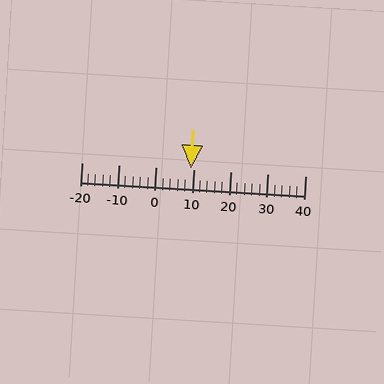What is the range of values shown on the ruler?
The ruler shows values from -20 to 40.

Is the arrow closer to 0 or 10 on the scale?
The arrow is closer to 10.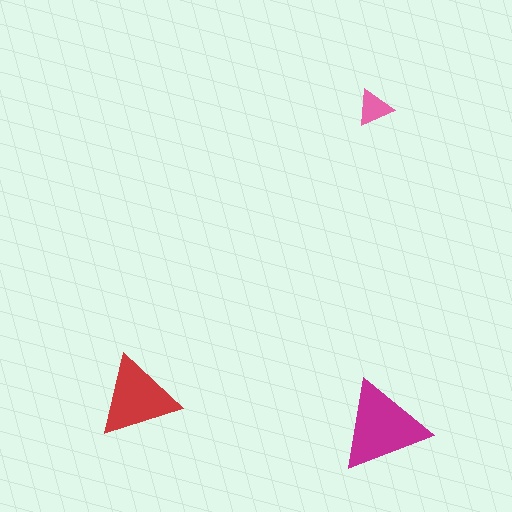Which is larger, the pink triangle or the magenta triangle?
The magenta one.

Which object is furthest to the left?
The red triangle is leftmost.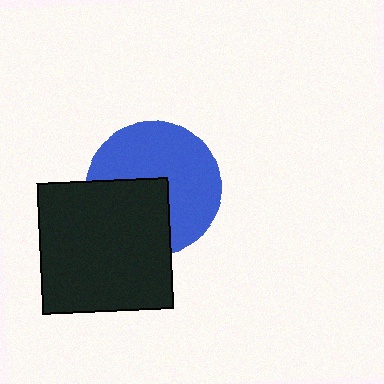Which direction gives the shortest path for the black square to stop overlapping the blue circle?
Moving toward the lower-left gives the shortest separation.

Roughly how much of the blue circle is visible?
About half of it is visible (roughly 61%).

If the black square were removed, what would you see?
You would see the complete blue circle.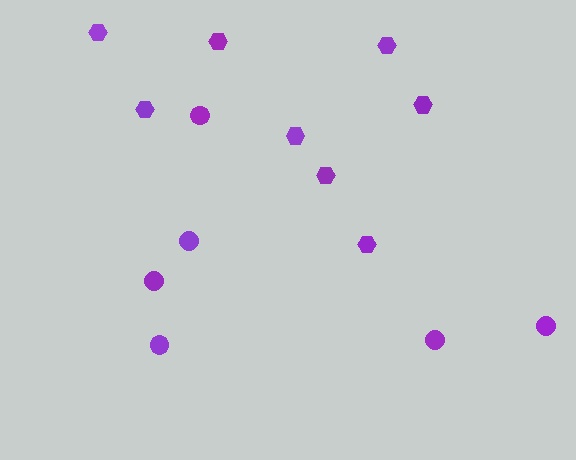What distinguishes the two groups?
There are 2 groups: one group of circles (6) and one group of hexagons (8).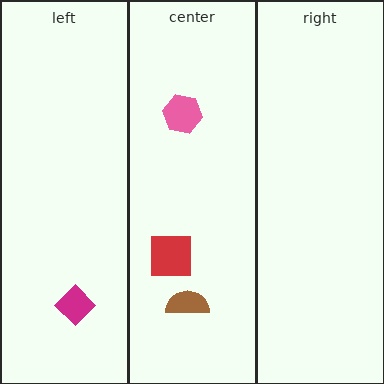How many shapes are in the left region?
1.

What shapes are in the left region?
The magenta diamond.